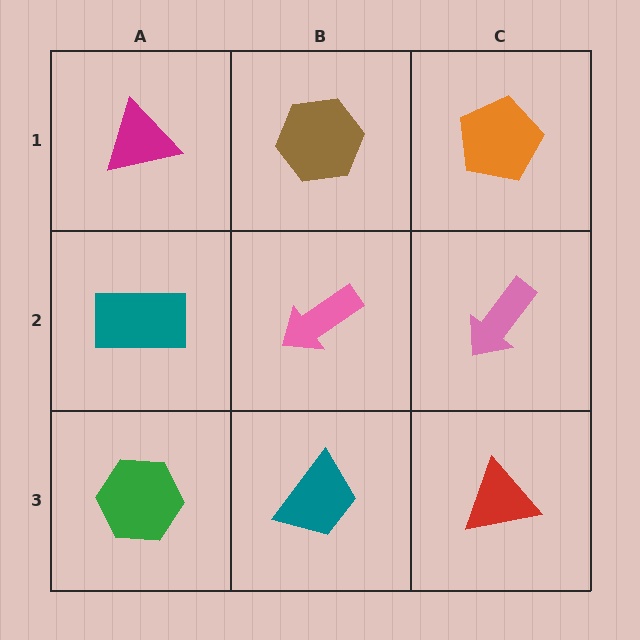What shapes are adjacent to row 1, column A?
A teal rectangle (row 2, column A), a brown hexagon (row 1, column B).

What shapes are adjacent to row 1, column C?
A pink arrow (row 2, column C), a brown hexagon (row 1, column B).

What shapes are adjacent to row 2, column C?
An orange pentagon (row 1, column C), a red triangle (row 3, column C), a pink arrow (row 2, column B).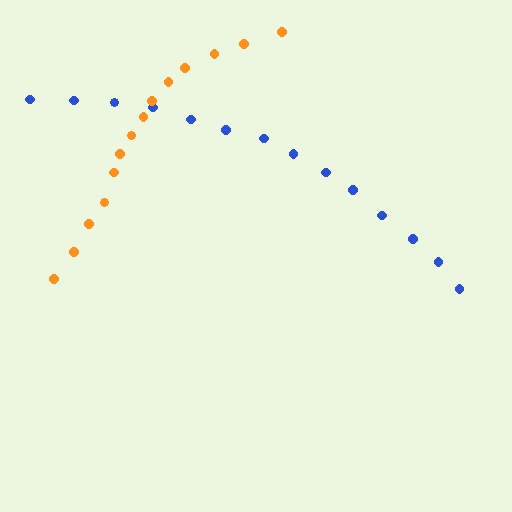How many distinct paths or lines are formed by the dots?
There are 2 distinct paths.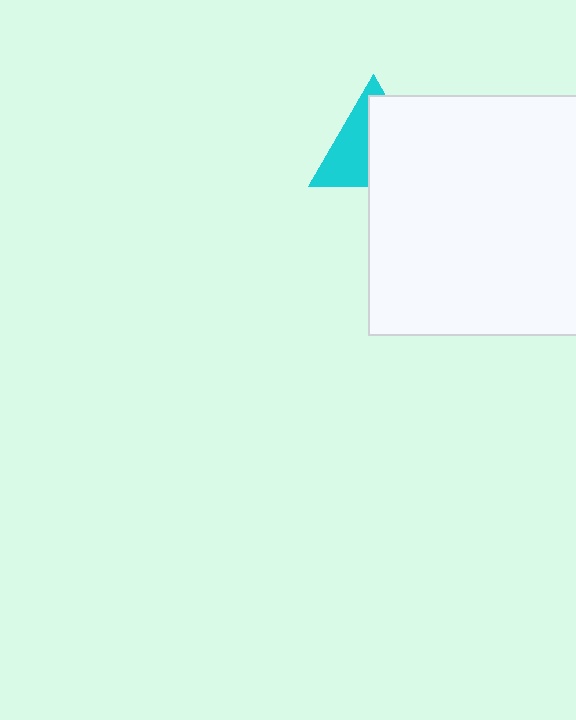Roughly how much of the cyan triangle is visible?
A small part of it is visible (roughly 45%).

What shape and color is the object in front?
The object in front is a white square.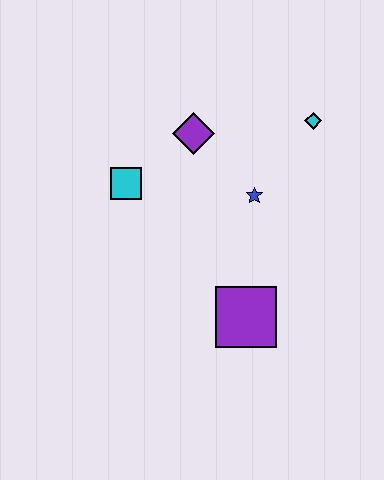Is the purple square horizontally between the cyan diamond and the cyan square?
Yes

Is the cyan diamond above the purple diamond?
Yes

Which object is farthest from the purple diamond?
The purple square is farthest from the purple diamond.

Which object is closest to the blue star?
The purple diamond is closest to the blue star.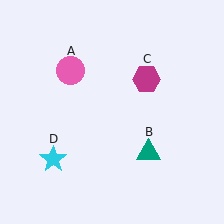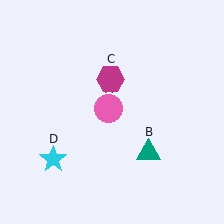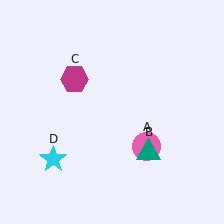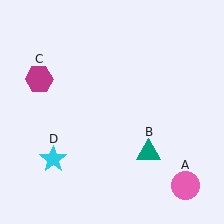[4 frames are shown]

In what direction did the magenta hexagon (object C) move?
The magenta hexagon (object C) moved left.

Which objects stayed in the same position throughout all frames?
Teal triangle (object B) and cyan star (object D) remained stationary.